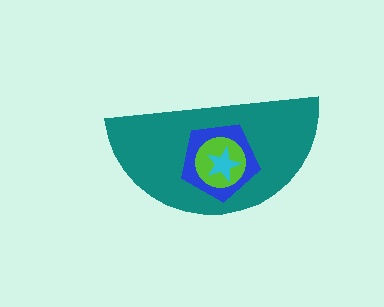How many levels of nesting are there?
4.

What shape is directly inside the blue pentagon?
The lime circle.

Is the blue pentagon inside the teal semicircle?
Yes.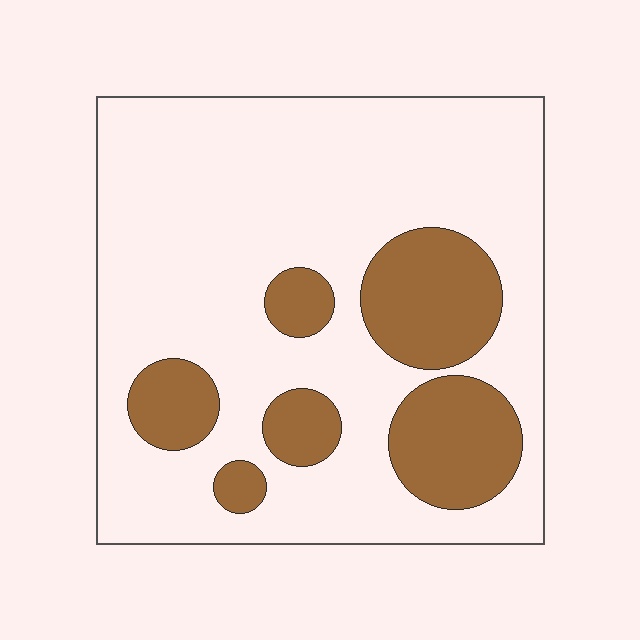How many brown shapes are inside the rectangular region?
6.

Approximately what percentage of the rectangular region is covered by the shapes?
Approximately 25%.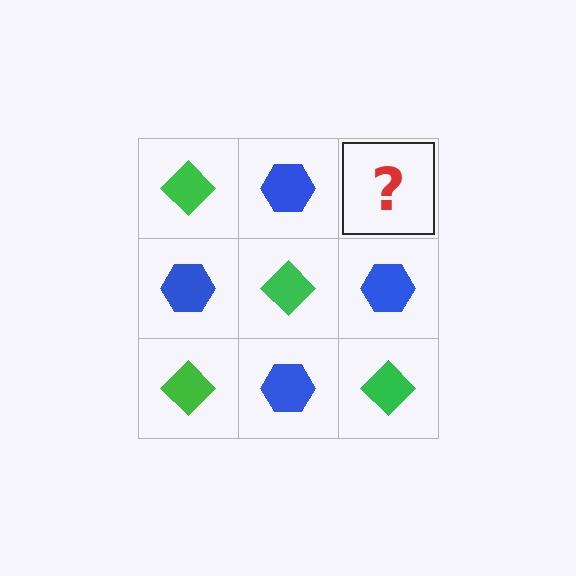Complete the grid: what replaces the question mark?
The question mark should be replaced with a green diamond.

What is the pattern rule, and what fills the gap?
The rule is that it alternates green diamond and blue hexagon in a checkerboard pattern. The gap should be filled with a green diamond.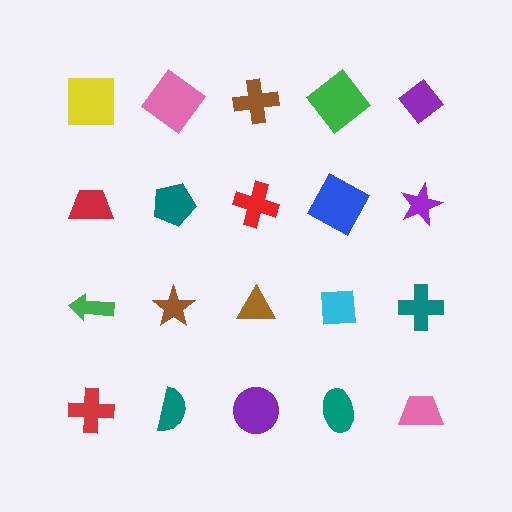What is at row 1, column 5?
A purple diamond.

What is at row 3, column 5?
A teal cross.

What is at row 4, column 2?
A teal semicircle.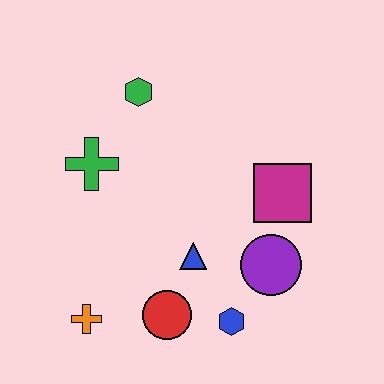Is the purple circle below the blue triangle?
Yes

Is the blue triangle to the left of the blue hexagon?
Yes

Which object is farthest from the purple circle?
The green hexagon is farthest from the purple circle.